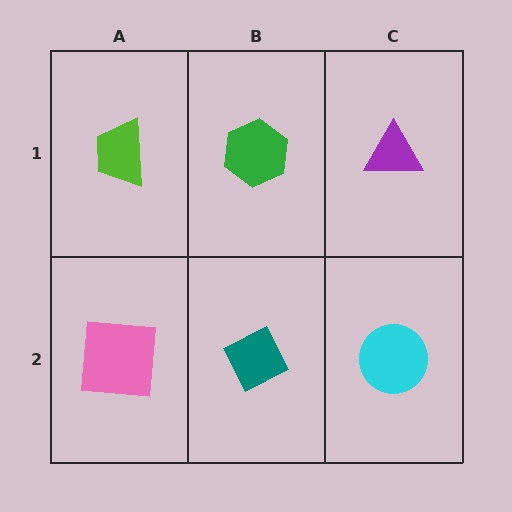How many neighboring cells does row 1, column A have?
2.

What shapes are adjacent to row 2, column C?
A purple triangle (row 1, column C), a teal diamond (row 2, column B).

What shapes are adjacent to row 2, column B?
A green hexagon (row 1, column B), a pink square (row 2, column A), a cyan circle (row 2, column C).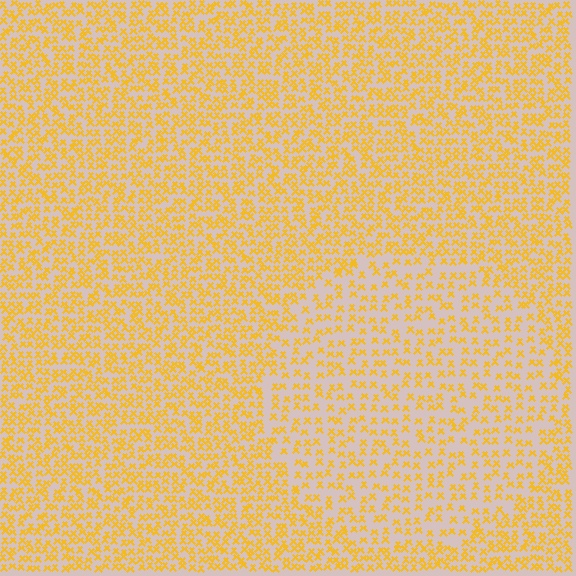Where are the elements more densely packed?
The elements are more densely packed outside the circle boundary.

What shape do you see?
I see a circle.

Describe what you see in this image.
The image contains small yellow elements arranged at two different densities. A circle-shaped region is visible where the elements are less densely packed than the surrounding area.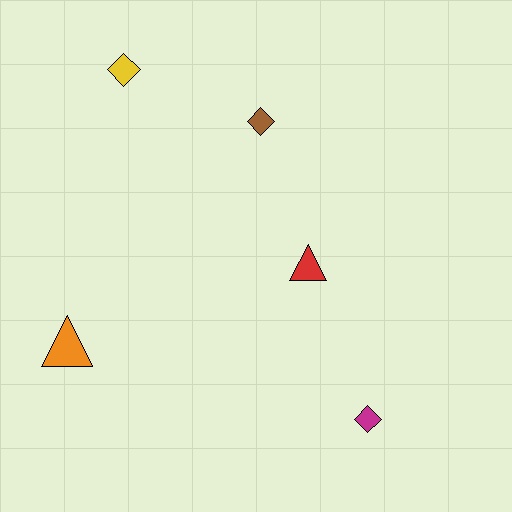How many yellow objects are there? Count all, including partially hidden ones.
There is 1 yellow object.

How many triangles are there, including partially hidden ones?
There are 2 triangles.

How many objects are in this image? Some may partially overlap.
There are 5 objects.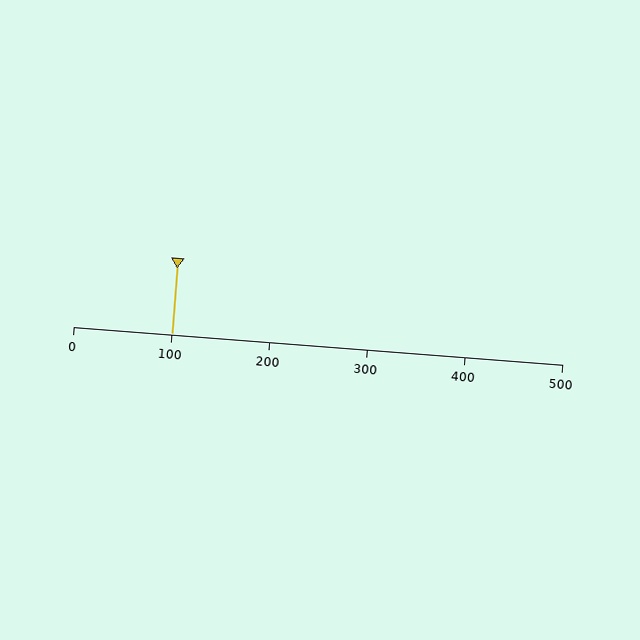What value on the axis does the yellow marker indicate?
The marker indicates approximately 100.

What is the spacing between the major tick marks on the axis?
The major ticks are spaced 100 apart.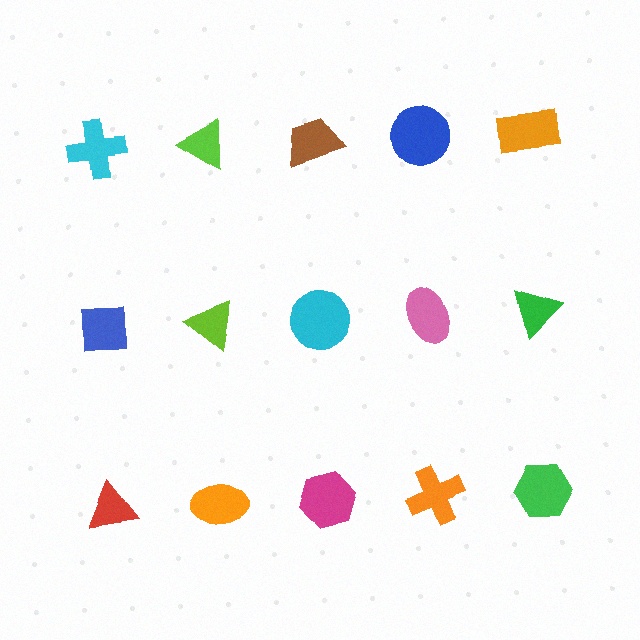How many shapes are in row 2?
5 shapes.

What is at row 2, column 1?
A blue square.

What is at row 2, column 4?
A pink ellipse.